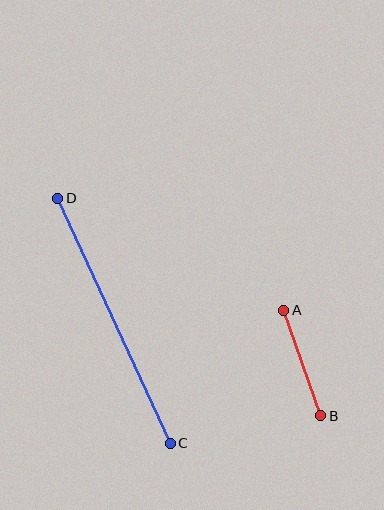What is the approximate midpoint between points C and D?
The midpoint is at approximately (114, 321) pixels.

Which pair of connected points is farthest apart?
Points C and D are farthest apart.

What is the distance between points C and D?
The distance is approximately 270 pixels.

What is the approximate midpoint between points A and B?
The midpoint is at approximately (302, 363) pixels.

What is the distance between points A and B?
The distance is approximately 112 pixels.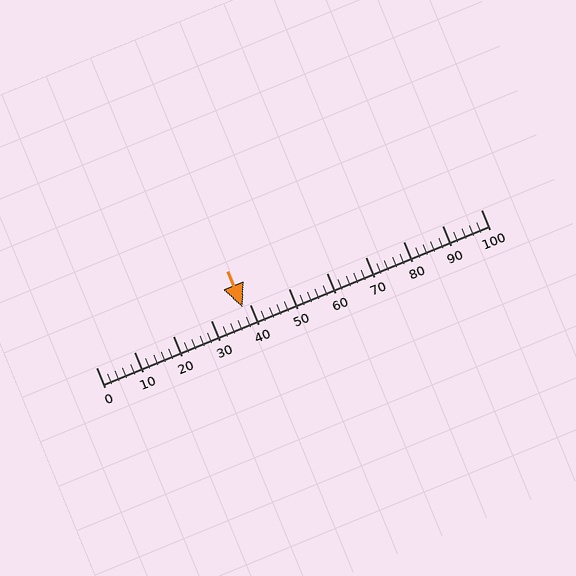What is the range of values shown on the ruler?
The ruler shows values from 0 to 100.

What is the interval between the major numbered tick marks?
The major tick marks are spaced 10 units apart.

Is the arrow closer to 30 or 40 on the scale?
The arrow is closer to 40.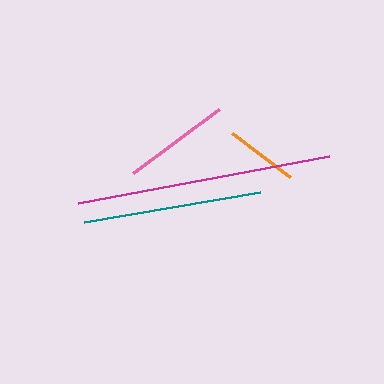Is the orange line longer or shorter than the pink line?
The pink line is longer than the orange line.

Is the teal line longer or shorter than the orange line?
The teal line is longer than the orange line.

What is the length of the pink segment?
The pink segment is approximately 107 pixels long.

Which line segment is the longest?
The magenta line is the longest at approximately 255 pixels.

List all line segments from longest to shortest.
From longest to shortest: magenta, teal, pink, orange.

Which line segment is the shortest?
The orange line is the shortest at approximately 72 pixels.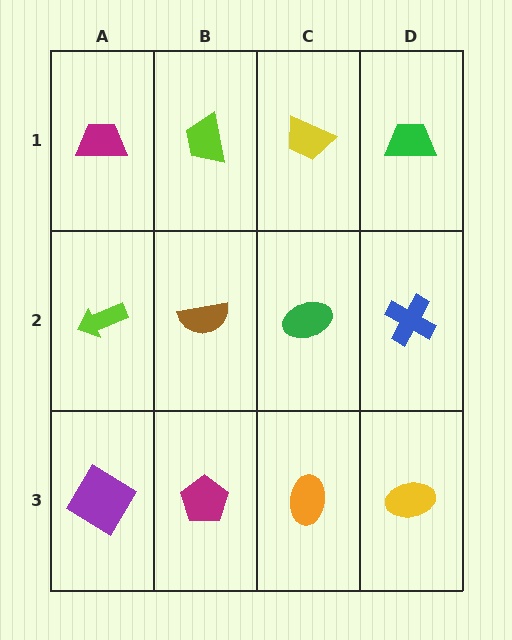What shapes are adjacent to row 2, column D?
A green trapezoid (row 1, column D), a yellow ellipse (row 3, column D), a green ellipse (row 2, column C).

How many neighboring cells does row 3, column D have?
2.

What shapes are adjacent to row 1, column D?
A blue cross (row 2, column D), a yellow trapezoid (row 1, column C).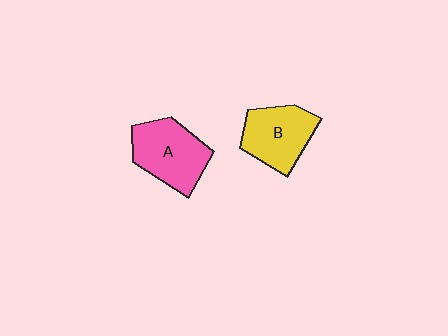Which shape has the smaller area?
Shape B (yellow).